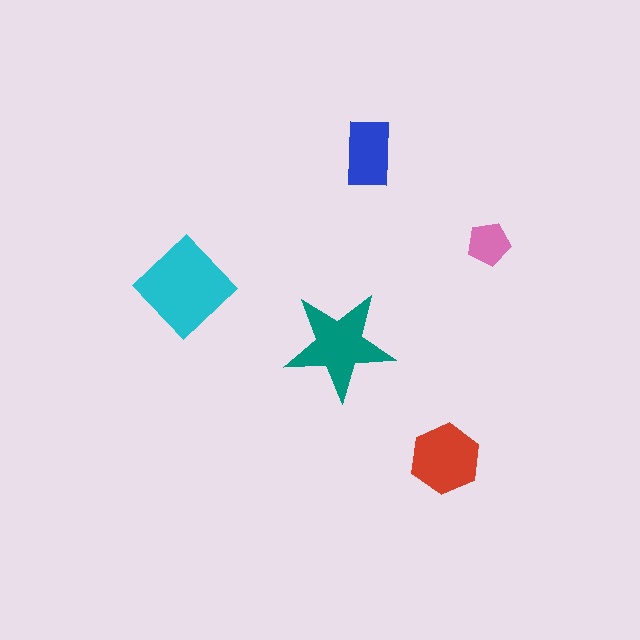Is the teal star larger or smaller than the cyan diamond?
Smaller.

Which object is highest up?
The blue rectangle is topmost.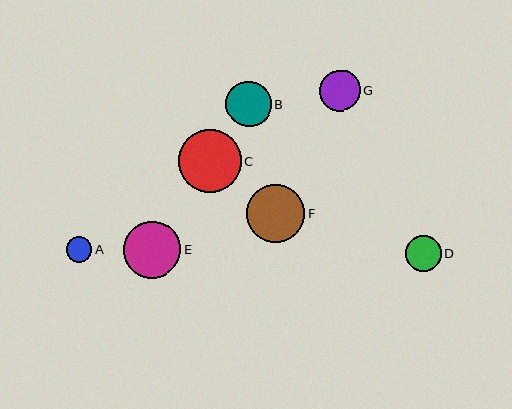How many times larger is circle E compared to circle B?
Circle E is approximately 1.2 times the size of circle B.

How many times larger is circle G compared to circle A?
Circle G is approximately 1.6 times the size of circle A.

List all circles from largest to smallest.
From largest to smallest: C, F, E, B, G, D, A.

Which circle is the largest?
Circle C is the largest with a size of approximately 63 pixels.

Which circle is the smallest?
Circle A is the smallest with a size of approximately 26 pixels.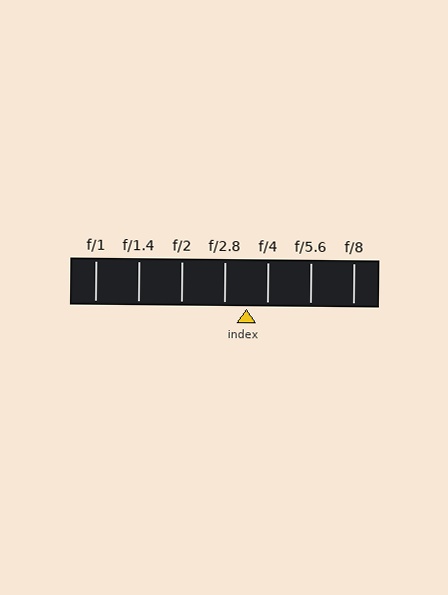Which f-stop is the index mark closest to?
The index mark is closest to f/4.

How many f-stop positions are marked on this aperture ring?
There are 7 f-stop positions marked.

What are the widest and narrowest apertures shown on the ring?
The widest aperture shown is f/1 and the narrowest is f/8.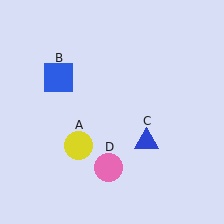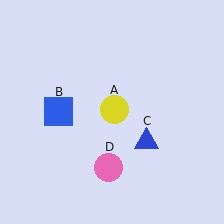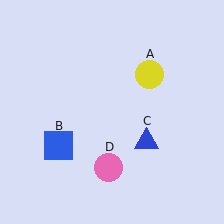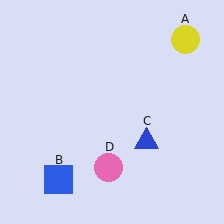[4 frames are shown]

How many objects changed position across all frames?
2 objects changed position: yellow circle (object A), blue square (object B).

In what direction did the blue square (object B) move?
The blue square (object B) moved down.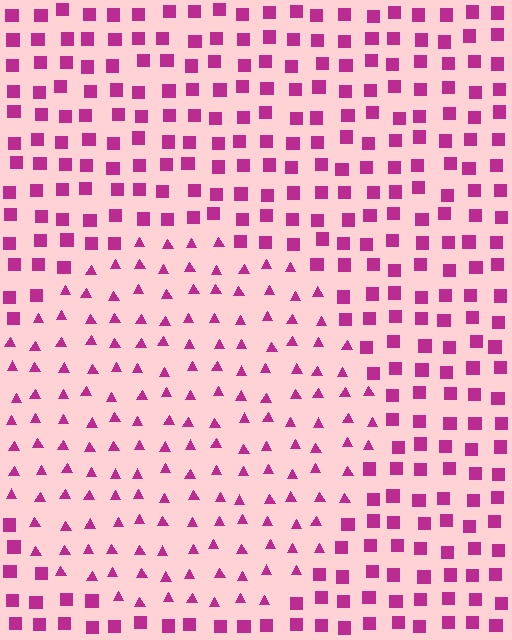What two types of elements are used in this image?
The image uses triangles inside the circle region and squares outside it.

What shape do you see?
I see a circle.